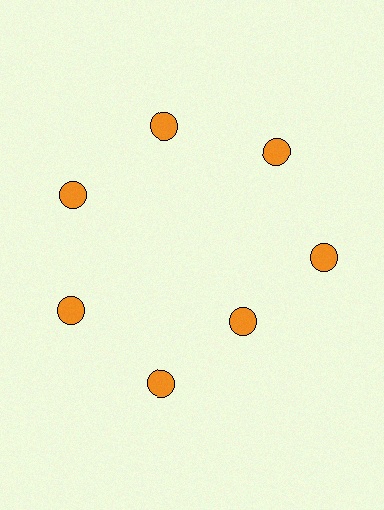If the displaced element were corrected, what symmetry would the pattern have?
It would have 7-fold rotational symmetry — the pattern would map onto itself every 51 degrees.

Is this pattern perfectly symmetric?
No. The 7 orange circles are arranged in a ring, but one element near the 5 o'clock position is pulled inward toward the center, breaking the 7-fold rotational symmetry.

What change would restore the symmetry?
The symmetry would be restored by moving it outward, back onto the ring so that all 7 circles sit at equal angles and equal distance from the center.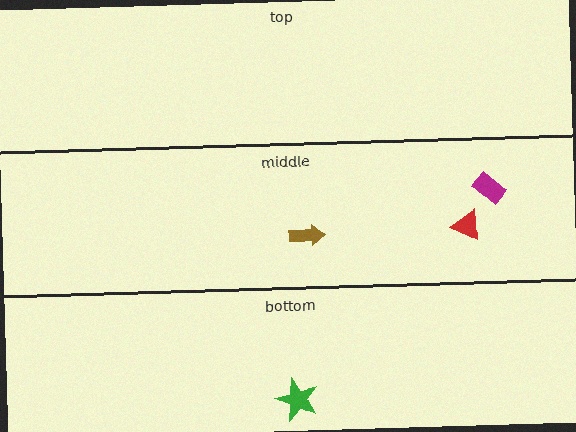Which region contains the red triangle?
The middle region.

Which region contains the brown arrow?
The middle region.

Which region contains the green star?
The bottom region.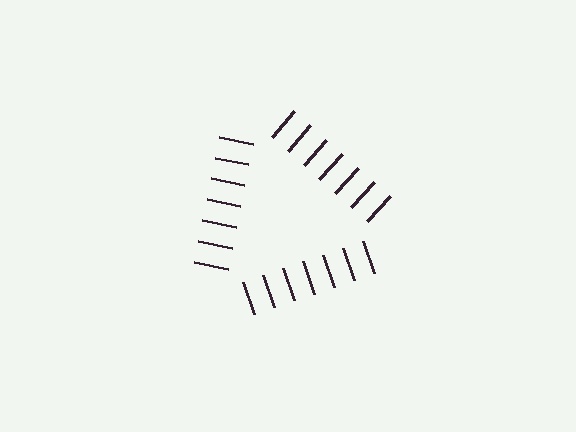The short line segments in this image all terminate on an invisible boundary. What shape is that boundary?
An illusory triangle — the line segments terminate on its edges but no continuous stroke is drawn.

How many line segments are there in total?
21 — 7 along each of the 3 edges.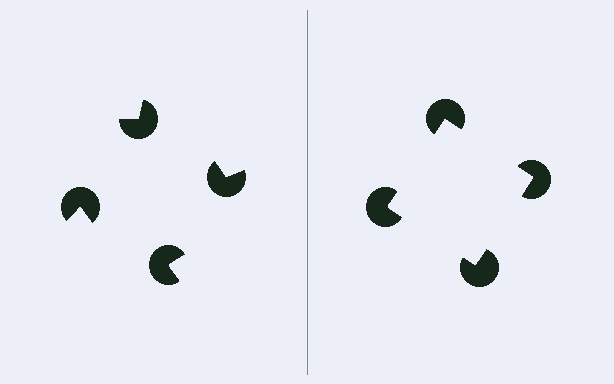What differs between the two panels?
The pac-man discs are positioned identically on both sides; only the wedge orientations differ. On the right they align to a square; on the left they are misaligned.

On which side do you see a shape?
An illusory square appears on the right side. On the left side the wedge cuts are rotated, so no coherent shape forms.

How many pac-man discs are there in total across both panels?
8 — 4 on each side.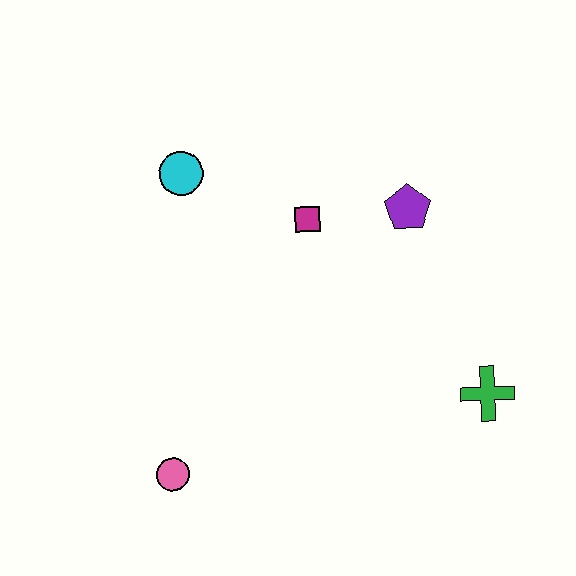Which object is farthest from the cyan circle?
The green cross is farthest from the cyan circle.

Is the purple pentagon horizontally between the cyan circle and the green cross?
Yes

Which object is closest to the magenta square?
The purple pentagon is closest to the magenta square.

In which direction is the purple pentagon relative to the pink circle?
The purple pentagon is above the pink circle.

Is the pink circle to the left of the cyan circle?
Yes